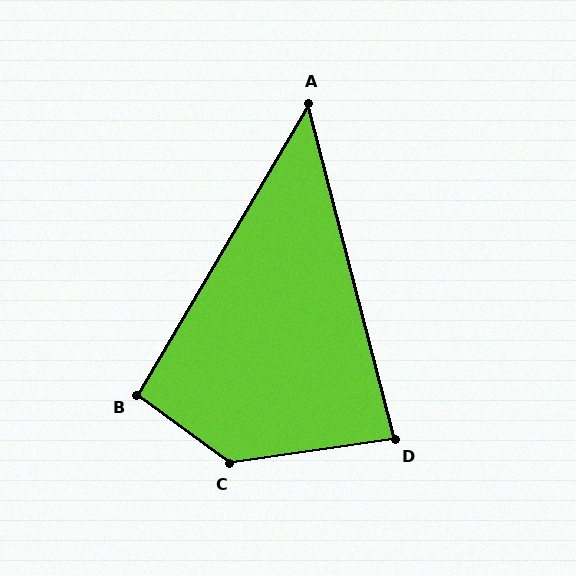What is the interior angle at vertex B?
Approximately 96 degrees (obtuse).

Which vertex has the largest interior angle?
C, at approximately 135 degrees.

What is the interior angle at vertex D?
Approximately 84 degrees (acute).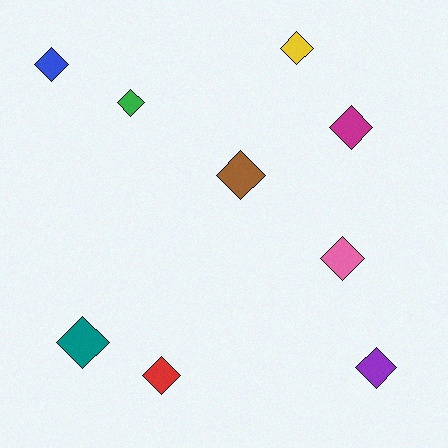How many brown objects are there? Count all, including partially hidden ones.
There is 1 brown object.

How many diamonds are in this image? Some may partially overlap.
There are 9 diamonds.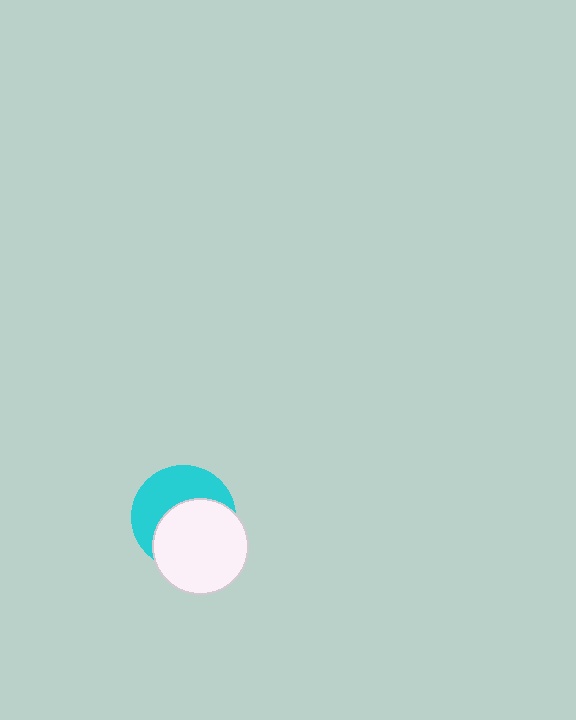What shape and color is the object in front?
The object in front is a white circle.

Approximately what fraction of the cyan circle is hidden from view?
Roughly 54% of the cyan circle is hidden behind the white circle.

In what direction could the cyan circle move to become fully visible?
The cyan circle could move toward the upper-left. That would shift it out from behind the white circle entirely.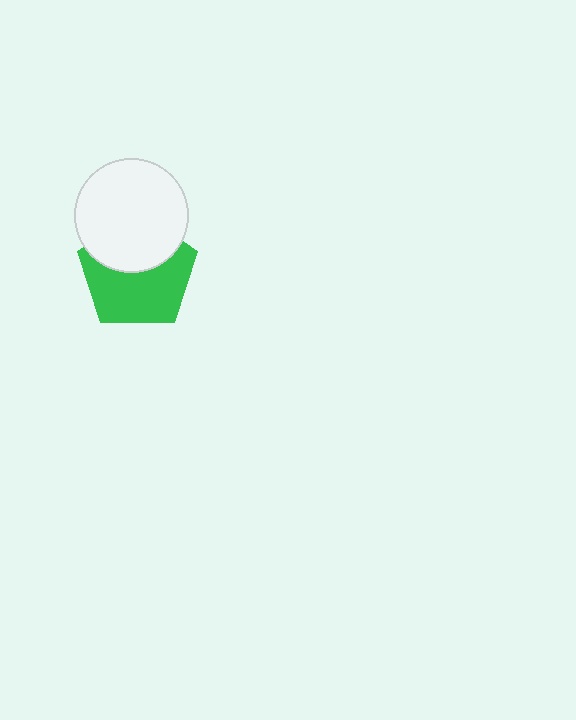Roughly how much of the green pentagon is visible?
About half of it is visible (roughly 60%).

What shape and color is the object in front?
The object in front is a white circle.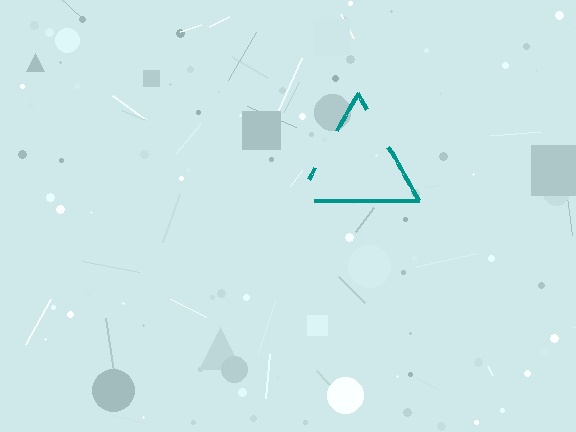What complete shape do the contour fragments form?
The contour fragments form a triangle.